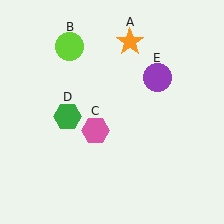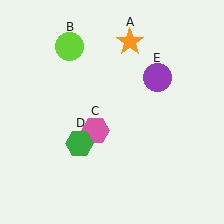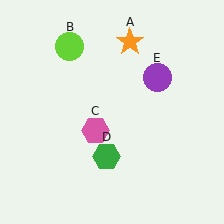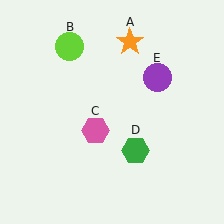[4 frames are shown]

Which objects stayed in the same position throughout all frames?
Orange star (object A) and lime circle (object B) and pink hexagon (object C) and purple circle (object E) remained stationary.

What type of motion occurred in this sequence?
The green hexagon (object D) rotated counterclockwise around the center of the scene.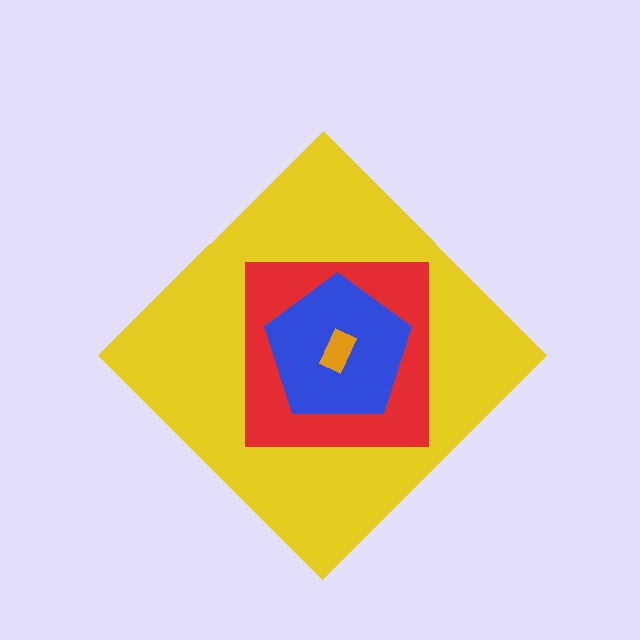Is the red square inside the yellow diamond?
Yes.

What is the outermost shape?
The yellow diamond.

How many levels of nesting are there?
4.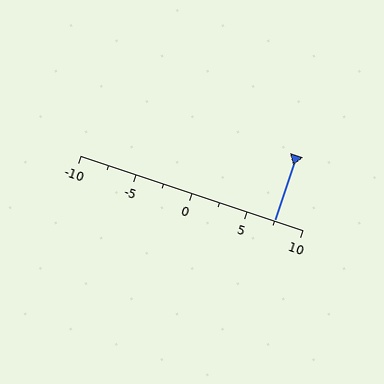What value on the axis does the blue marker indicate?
The marker indicates approximately 7.5.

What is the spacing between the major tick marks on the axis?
The major ticks are spaced 5 apart.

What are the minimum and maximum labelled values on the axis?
The axis runs from -10 to 10.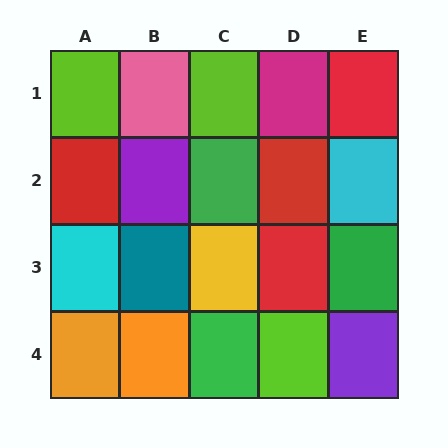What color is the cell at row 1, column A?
Lime.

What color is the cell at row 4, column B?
Orange.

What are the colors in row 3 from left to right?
Cyan, teal, yellow, red, green.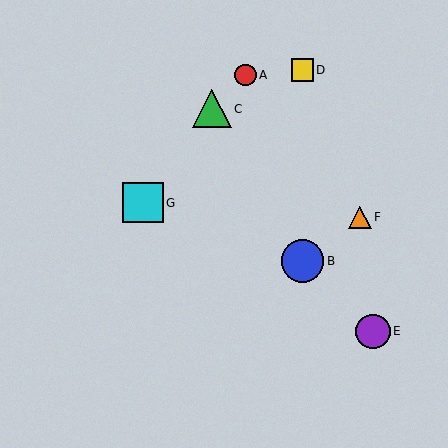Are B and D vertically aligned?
Yes, both are at x≈302.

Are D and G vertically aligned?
No, D is at x≈302 and G is at x≈143.